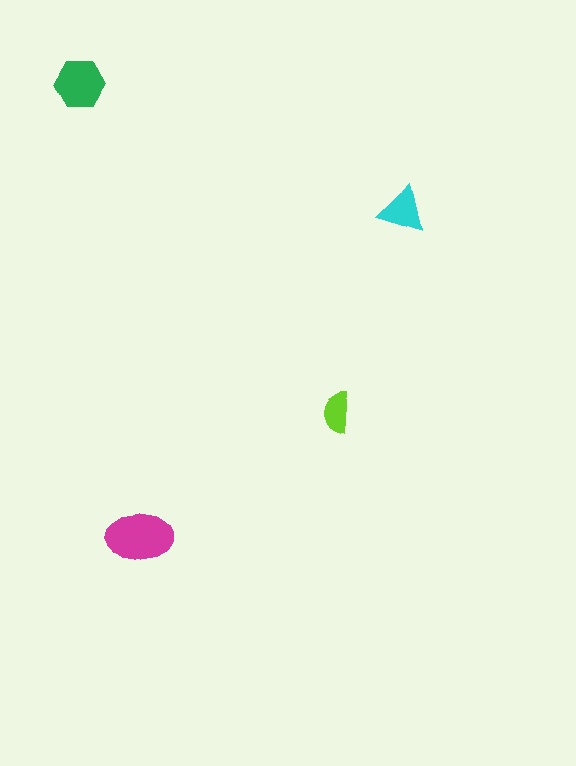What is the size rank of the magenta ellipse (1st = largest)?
1st.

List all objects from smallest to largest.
The lime semicircle, the cyan triangle, the green hexagon, the magenta ellipse.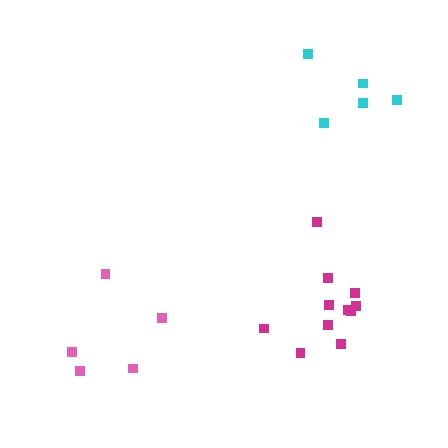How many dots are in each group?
Group 1: 11 dots, Group 2: 5 dots, Group 3: 5 dots (21 total).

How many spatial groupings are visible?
There are 3 spatial groupings.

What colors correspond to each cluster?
The clusters are colored: magenta, pink, cyan.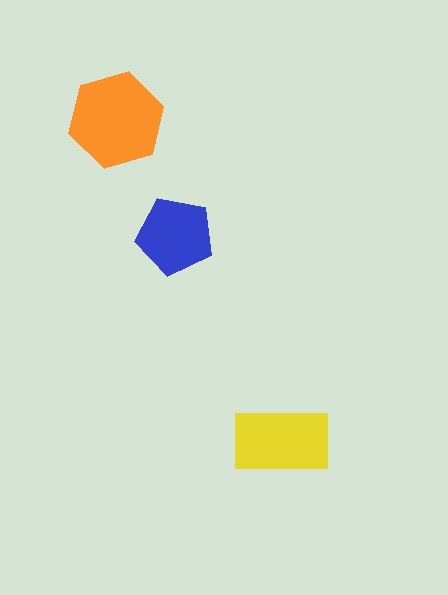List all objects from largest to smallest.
The orange hexagon, the yellow rectangle, the blue pentagon.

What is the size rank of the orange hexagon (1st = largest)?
1st.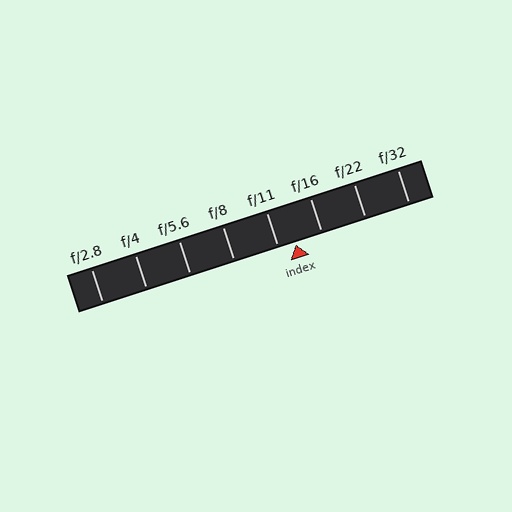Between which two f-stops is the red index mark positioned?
The index mark is between f/11 and f/16.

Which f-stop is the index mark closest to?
The index mark is closest to f/11.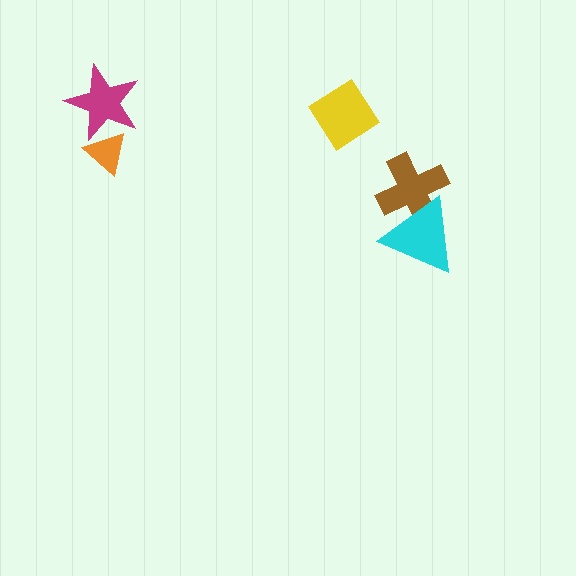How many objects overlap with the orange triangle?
1 object overlaps with the orange triangle.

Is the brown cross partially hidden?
Yes, it is partially covered by another shape.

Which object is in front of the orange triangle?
The magenta star is in front of the orange triangle.